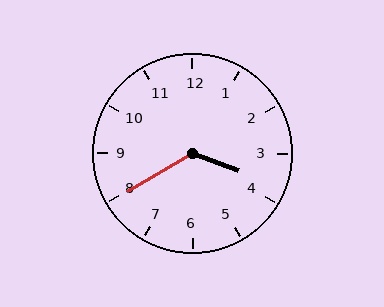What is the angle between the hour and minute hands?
Approximately 130 degrees.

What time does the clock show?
3:40.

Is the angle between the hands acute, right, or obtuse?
It is obtuse.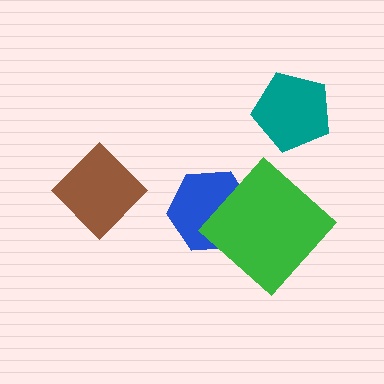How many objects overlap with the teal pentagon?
0 objects overlap with the teal pentagon.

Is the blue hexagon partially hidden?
Yes, it is partially covered by another shape.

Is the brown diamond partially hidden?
No, no other shape covers it.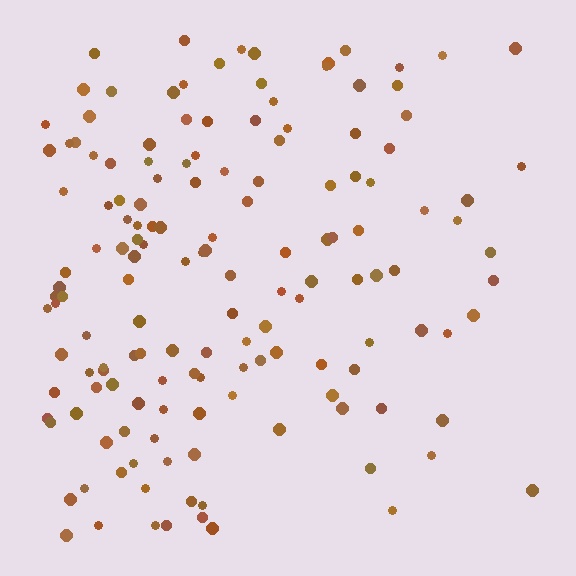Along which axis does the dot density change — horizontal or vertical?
Horizontal.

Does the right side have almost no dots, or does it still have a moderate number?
Still a moderate number, just noticeably fewer than the left.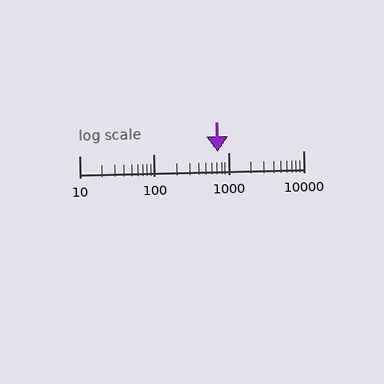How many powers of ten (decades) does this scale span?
The scale spans 3 decades, from 10 to 10000.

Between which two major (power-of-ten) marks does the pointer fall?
The pointer is between 100 and 1000.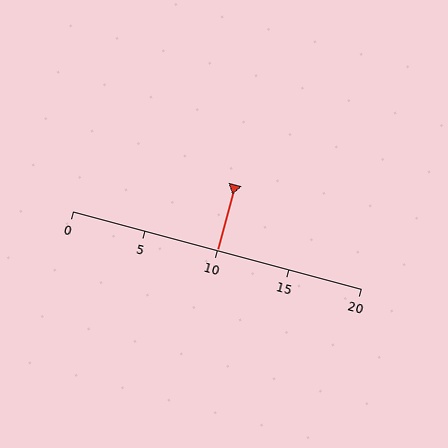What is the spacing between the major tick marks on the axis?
The major ticks are spaced 5 apart.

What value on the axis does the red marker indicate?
The marker indicates approximately 10.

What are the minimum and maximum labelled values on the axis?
The axis runs from 0 to 20.